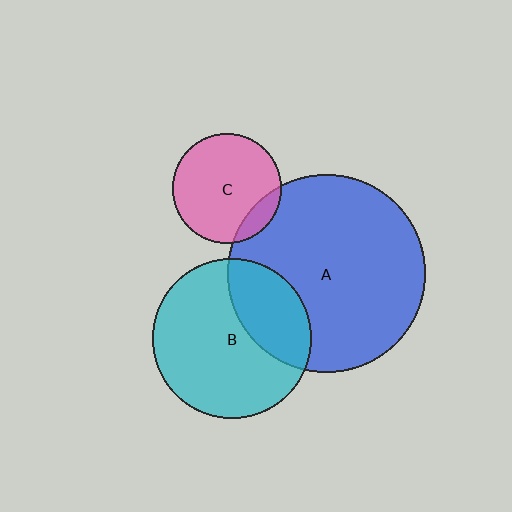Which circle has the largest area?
Circle A (blue).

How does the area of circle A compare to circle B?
Approximately 1.5 times.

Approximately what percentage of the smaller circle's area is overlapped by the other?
Approximately 30%.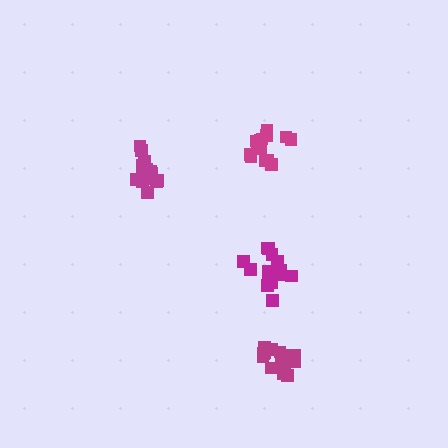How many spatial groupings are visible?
There are 4 spatial groupings.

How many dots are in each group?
Group 1: 15 dots, Group 2: 17 dots, Group 3: 16 dots, Group 4: 14 dots (62 total).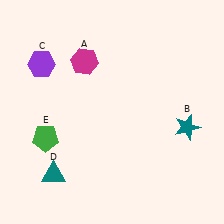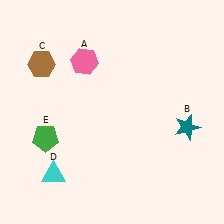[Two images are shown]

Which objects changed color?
A changed from magenta to pink. C changed from purple to brown. D changed from teal to cyan.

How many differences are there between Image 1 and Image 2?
There are 3 differences between the two images.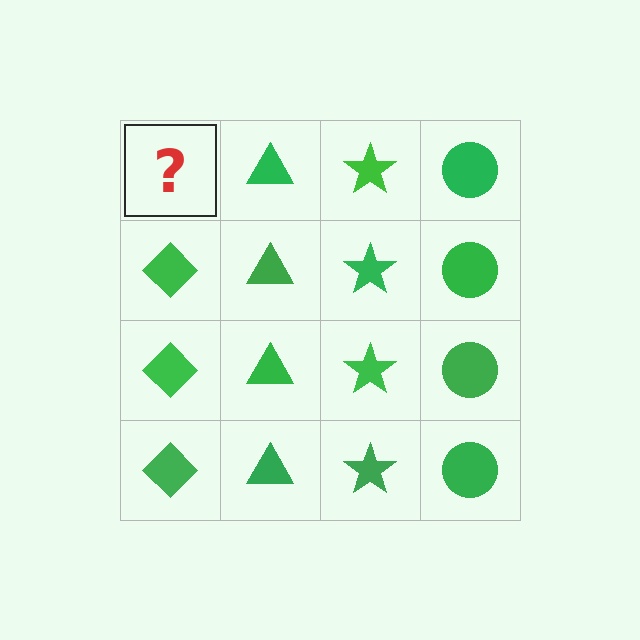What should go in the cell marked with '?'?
The missing cell should contain a green diamond.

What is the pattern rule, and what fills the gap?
The rule is that each column has a consistent shape. The gap should be filled with a green diamond.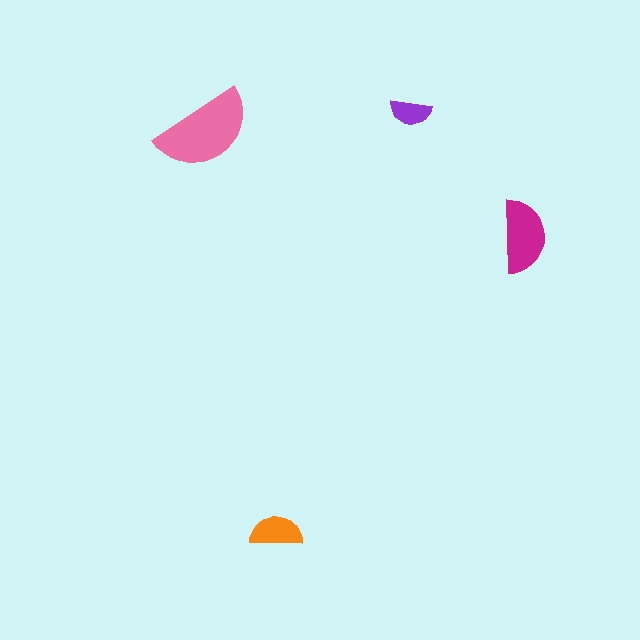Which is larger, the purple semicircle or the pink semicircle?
The pink one.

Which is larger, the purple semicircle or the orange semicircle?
The orange one.